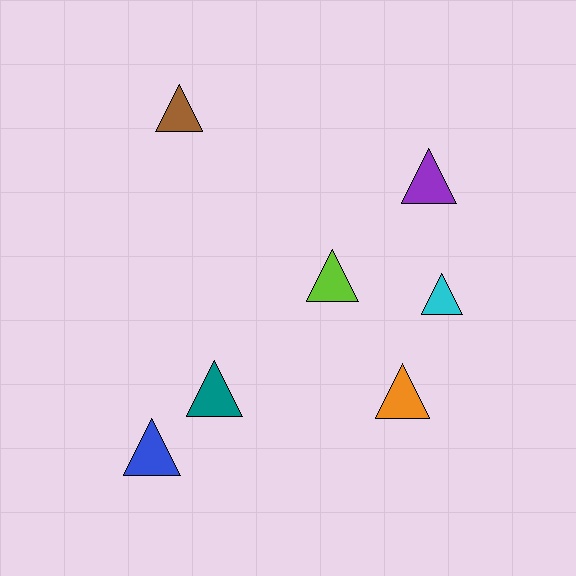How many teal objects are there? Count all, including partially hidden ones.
There is 1 teal object.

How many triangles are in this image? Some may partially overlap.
There are 7 triangles.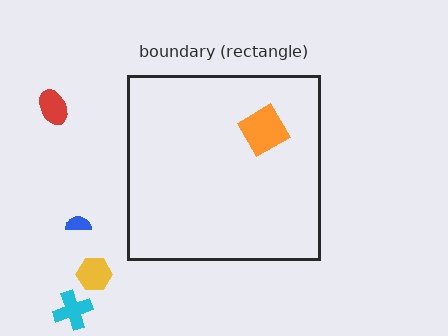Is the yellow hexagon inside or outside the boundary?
Outside.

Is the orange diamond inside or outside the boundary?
Inside.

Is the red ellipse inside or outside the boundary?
Outside.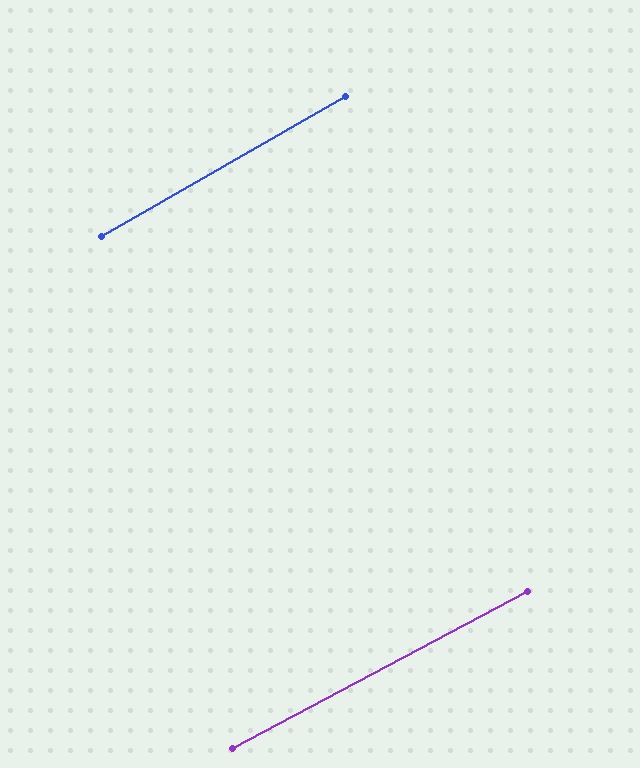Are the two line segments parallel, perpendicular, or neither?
Parallel — their directions differ by only 1.9°.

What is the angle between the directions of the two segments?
Approximately 2 degrees.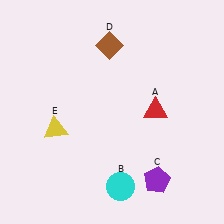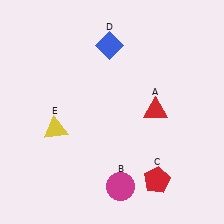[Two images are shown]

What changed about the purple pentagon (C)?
In Image 1, C is purple. In Image 2, it changed to red.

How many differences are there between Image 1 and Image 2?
There are 3 differences between the two images.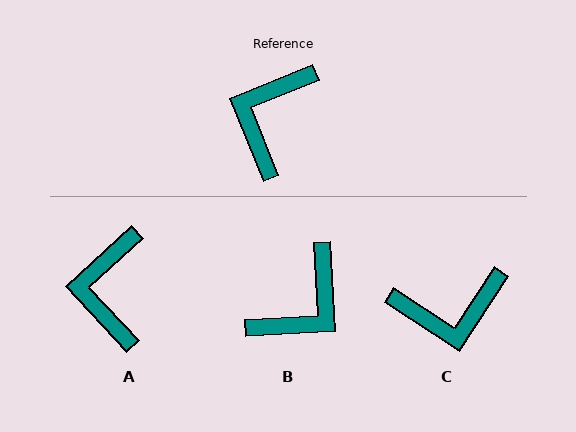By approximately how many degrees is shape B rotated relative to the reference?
Approximately 162 degrees counter-clockwise.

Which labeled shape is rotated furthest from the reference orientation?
B, about 162 degrees away.